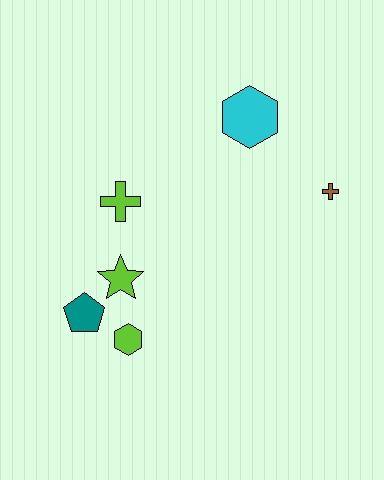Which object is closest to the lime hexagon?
The teal pentagon is closest to the lime hexagon.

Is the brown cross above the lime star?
Yes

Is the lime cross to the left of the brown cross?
Yes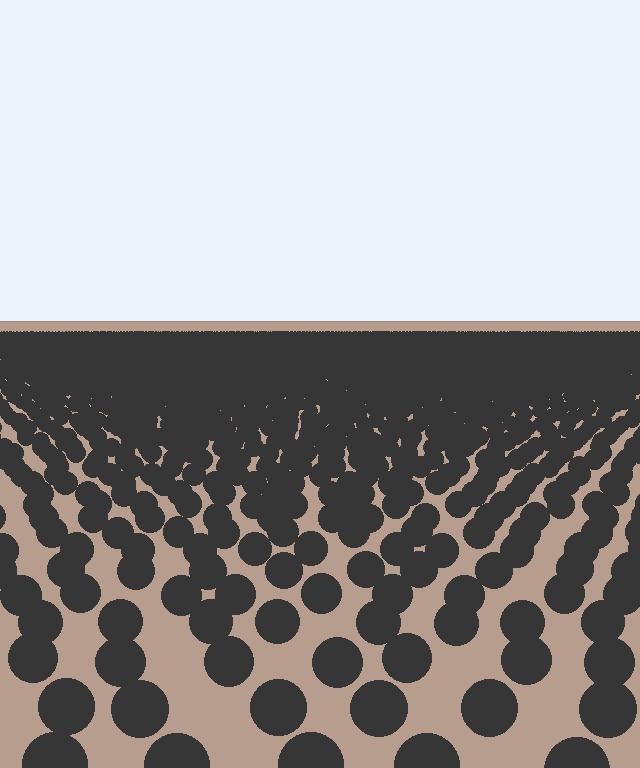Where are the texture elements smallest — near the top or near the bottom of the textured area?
Near the top.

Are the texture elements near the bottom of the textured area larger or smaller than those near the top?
Larger. Near the bottom, elements are closer to the viewer and appear at a bigger on-screen size.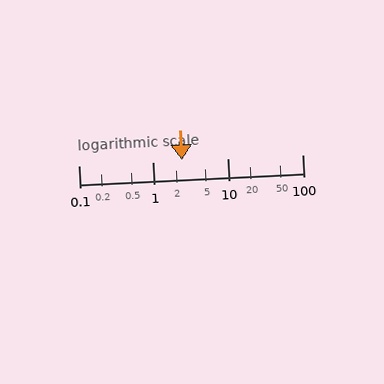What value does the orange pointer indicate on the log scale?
The pointer indicates approximately 2.4.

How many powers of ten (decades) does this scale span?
The scale spans 3 decades, from 0.1 to 100.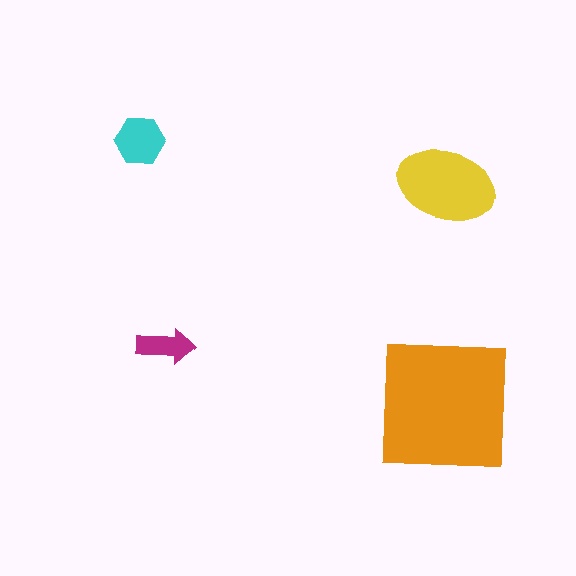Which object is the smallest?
The magenta arrow.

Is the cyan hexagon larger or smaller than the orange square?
Smaller.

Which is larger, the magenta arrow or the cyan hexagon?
The cyan hexagon.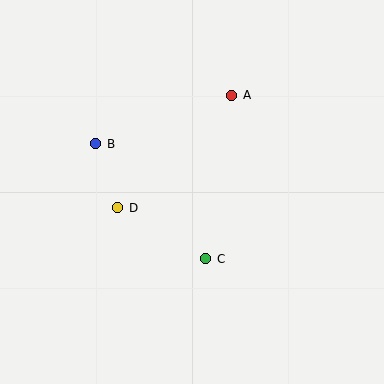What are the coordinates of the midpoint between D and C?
The midpoint between D and C is at (162, 233).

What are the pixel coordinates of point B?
Point B is at (96, 144).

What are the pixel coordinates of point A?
Point A is at (232, 95).